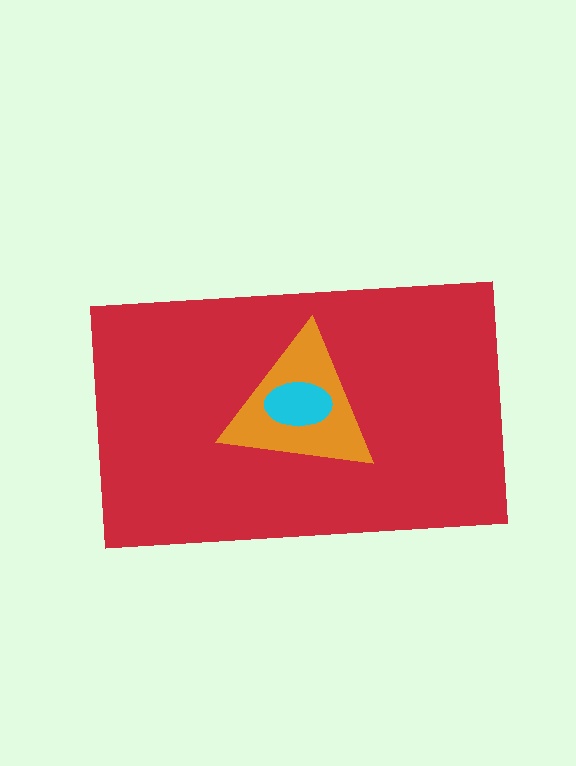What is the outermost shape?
The red rectangle.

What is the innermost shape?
The cyan ellipse.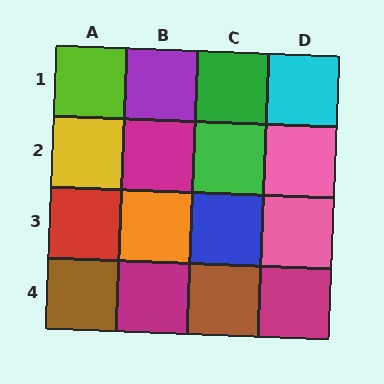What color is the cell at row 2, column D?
Pink.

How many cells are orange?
1 cell is orange.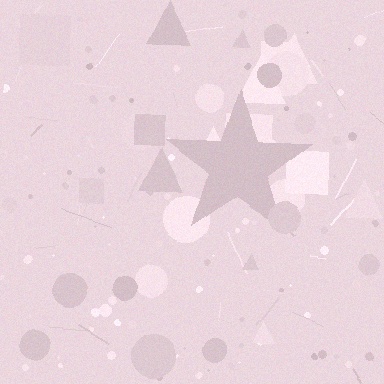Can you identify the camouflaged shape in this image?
The camouflaged shape is a star.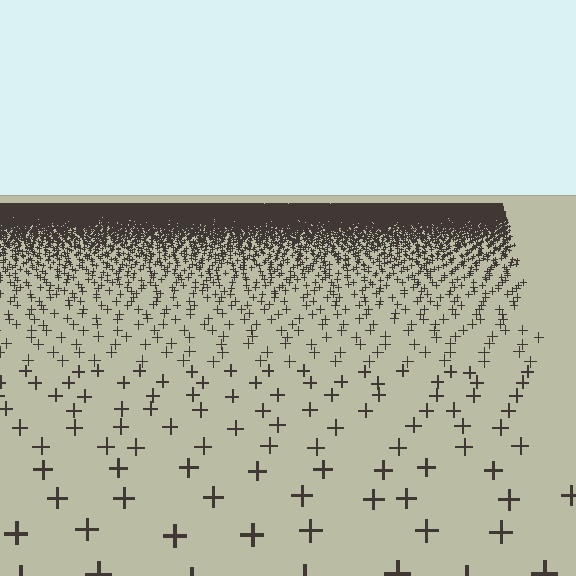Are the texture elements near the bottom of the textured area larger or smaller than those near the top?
Larger. Near the bottom, elements are closer to the viewer and appear at a bigger on-screen size.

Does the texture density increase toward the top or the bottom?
Density increases toward the top.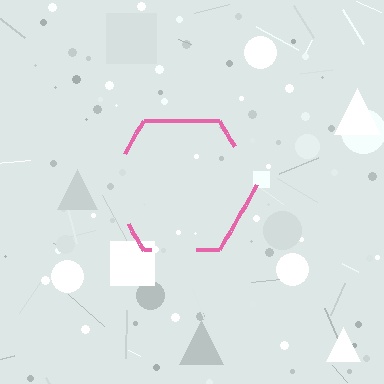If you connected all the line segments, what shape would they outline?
They would outline a hexagon.